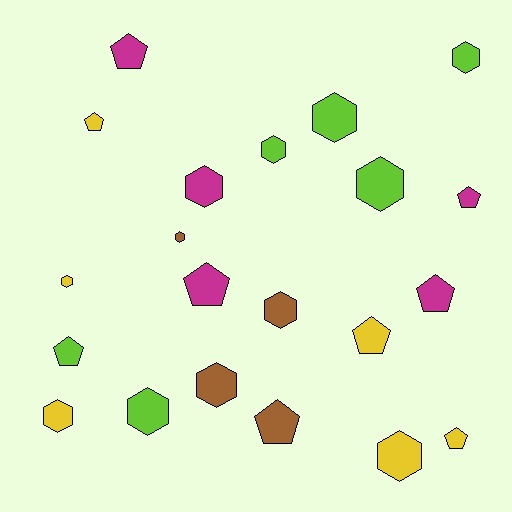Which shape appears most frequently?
Hexagon, with 12 objects.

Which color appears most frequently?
Lime, with 6 objects.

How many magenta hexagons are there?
There is 1 magenta hexagon.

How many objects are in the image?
There are 21 objects.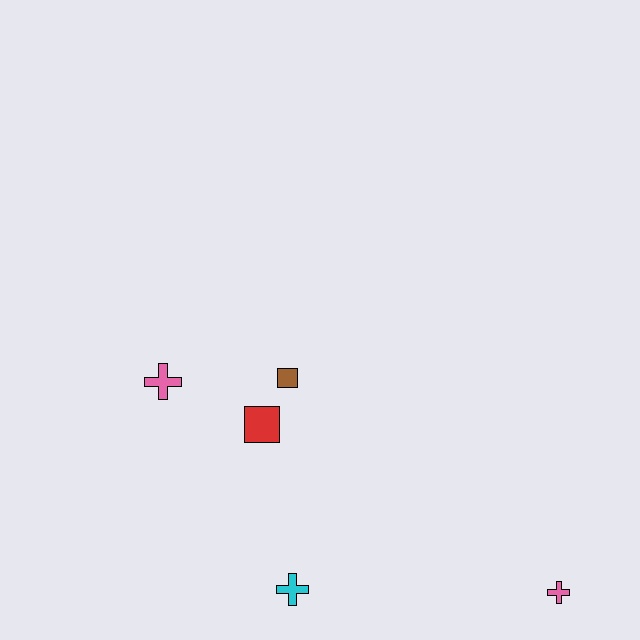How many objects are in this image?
There are 5 objects.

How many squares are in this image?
There are 2 squares.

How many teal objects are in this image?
There are no teal objects.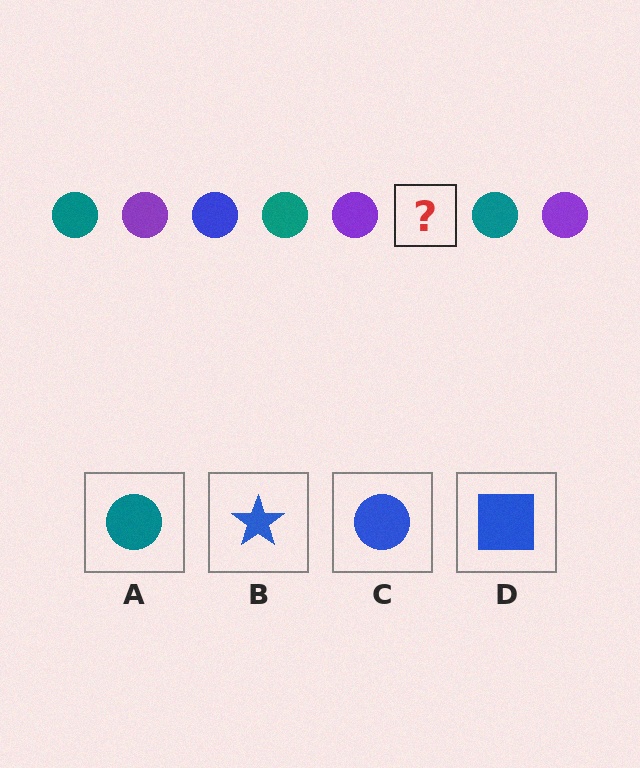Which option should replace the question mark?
Option C.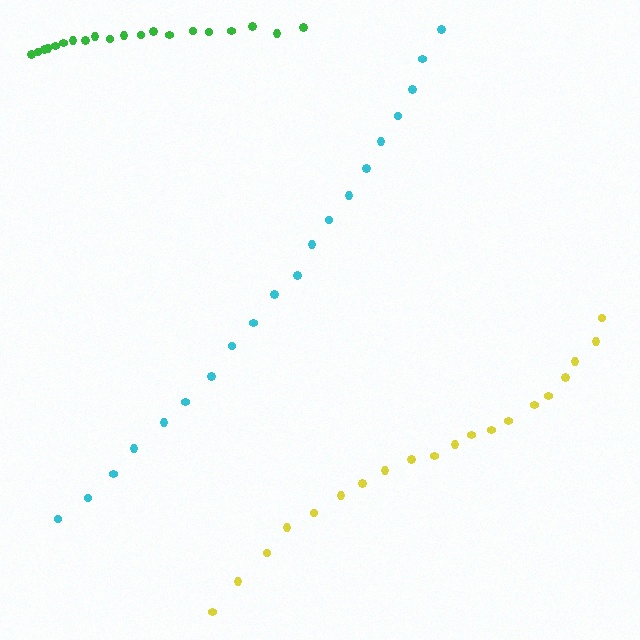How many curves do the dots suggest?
There are 3 distinct paths.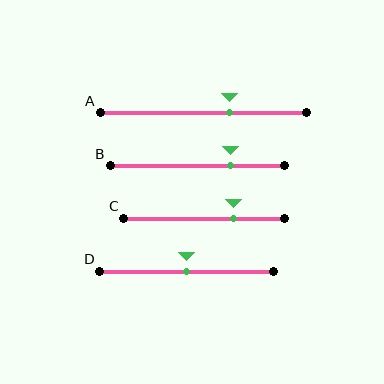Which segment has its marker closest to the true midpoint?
Segment D has its marker closest to the true midpoint.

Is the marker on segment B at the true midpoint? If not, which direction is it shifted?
No, the marker on segment B is shifted to the right by about 19% of the segment length.